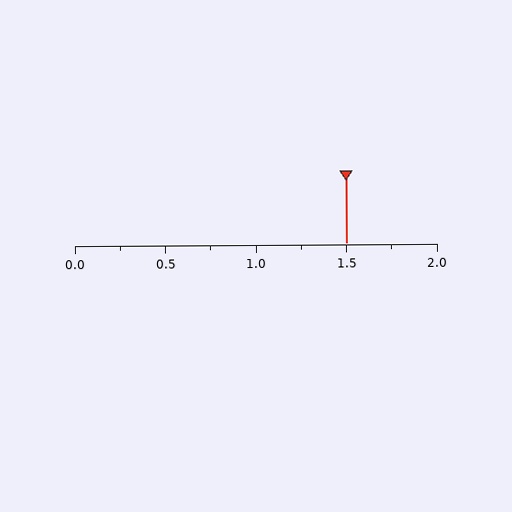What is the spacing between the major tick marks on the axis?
The major ticks are spaced 0.5 apart.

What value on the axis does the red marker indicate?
The marker indicates approximately 1.5.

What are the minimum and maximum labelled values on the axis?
The axis runs from 0.0 to 2.0.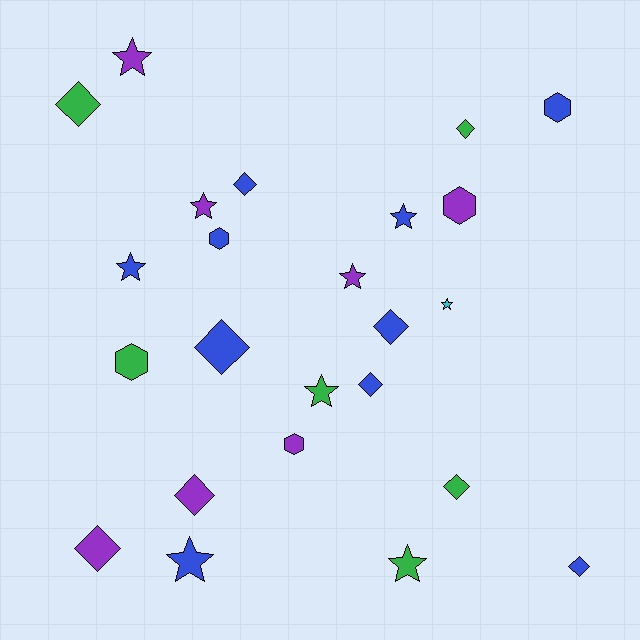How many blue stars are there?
There are 3 blue stars.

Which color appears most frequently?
Blue, with 10 objects.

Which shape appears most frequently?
Diamond, with 10 objects.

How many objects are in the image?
There are 24 objects.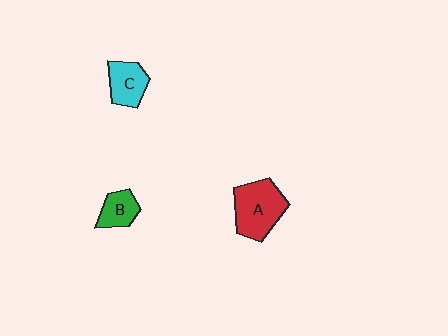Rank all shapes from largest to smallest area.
From largest to smallest: A (red), C (cyan), B (green).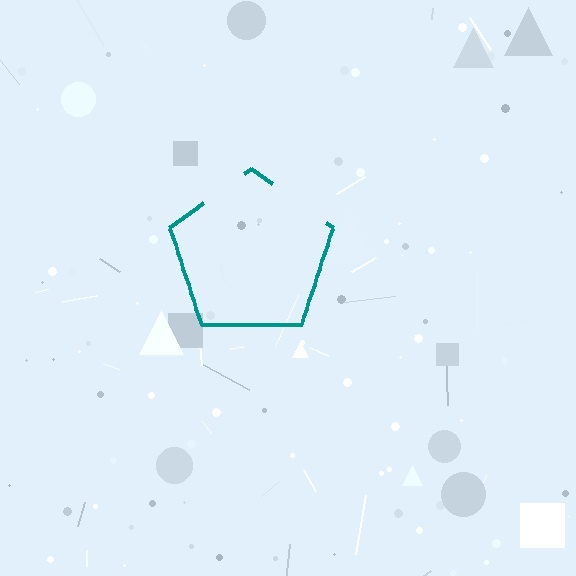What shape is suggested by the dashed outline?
The dashed outline suggests a pentagon.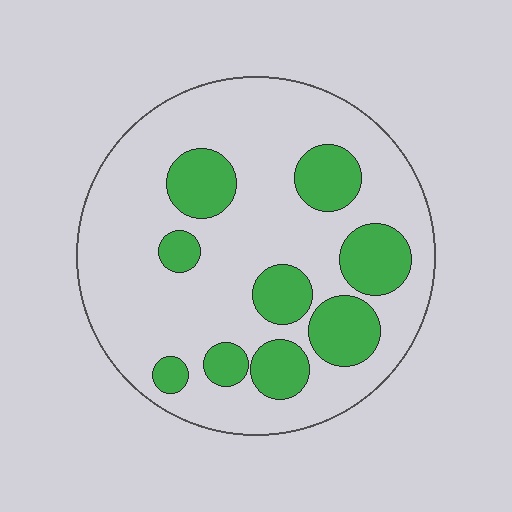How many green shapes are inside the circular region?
9.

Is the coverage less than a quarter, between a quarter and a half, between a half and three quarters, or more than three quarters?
Between a quarter and a half.